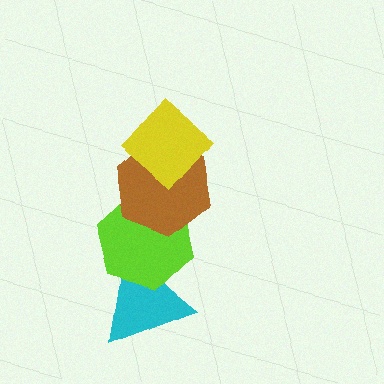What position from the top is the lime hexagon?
The lime hexagon is 3rd from the top.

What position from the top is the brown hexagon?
The brown hexagon is 2nd from the top.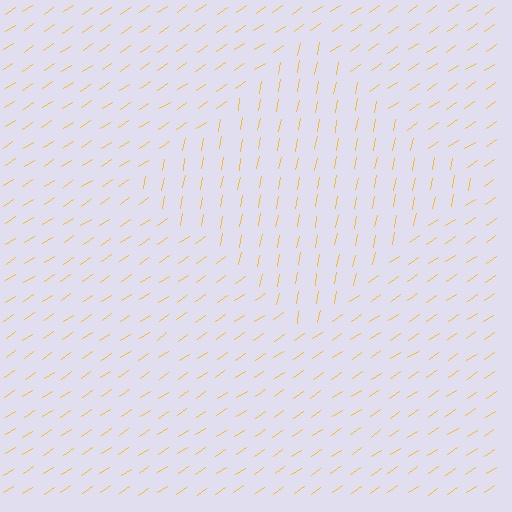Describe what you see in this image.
The image is filled with small yellow line segments. A diamond region in the image has lines oriented differently from the surrounding lines, creating a visible texture boundary.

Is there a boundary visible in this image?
Yes, there is a texture boundary formed by a change in line orientation.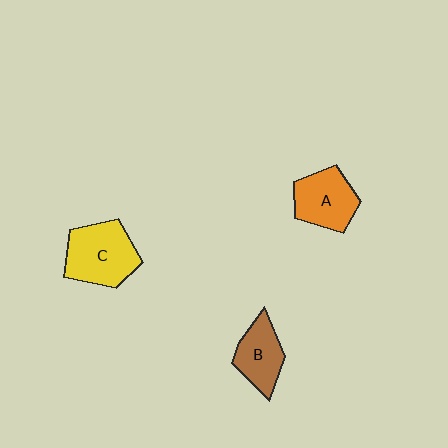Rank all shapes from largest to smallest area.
From largest to smallest: C (yellow), A (orange), B (brown).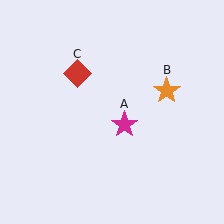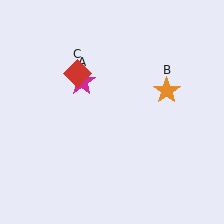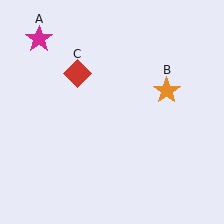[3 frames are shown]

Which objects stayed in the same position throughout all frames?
Orange star (object B) and red diamond (object C) remained stationary.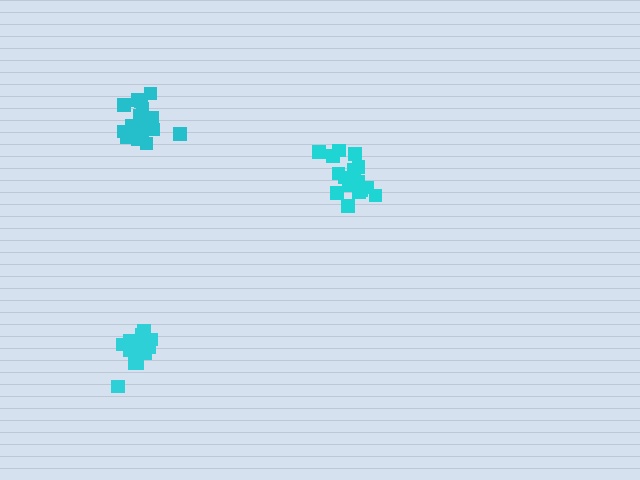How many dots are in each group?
Group 1: 17 dots, Group 2: 13 dots, Group 3: 17 dots (47 total).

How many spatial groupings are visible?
There are 3 spatial groupings.